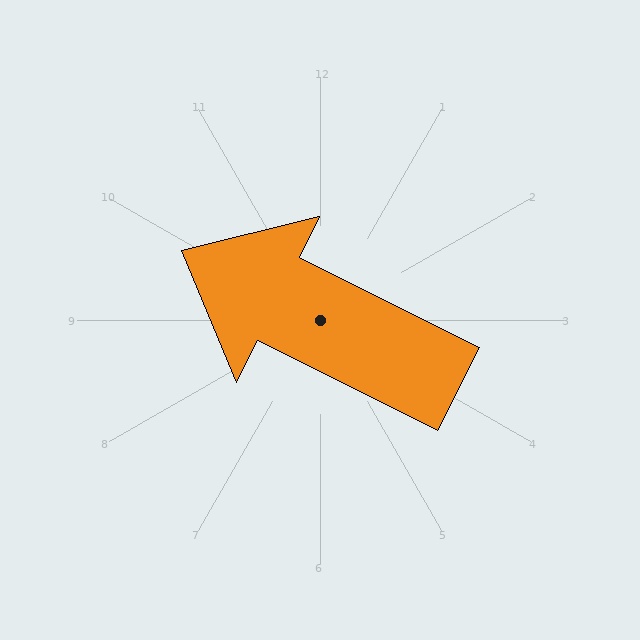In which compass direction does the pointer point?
Northwest.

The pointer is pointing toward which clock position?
Roughly 10 o'clock.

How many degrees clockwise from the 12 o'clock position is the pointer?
Approximately 297 degrees.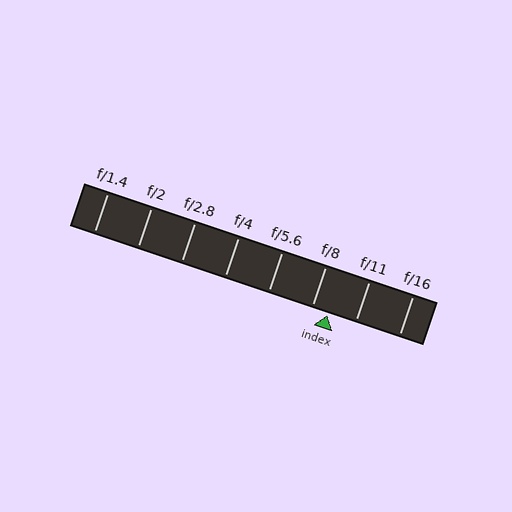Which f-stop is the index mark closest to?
The index mark is closest to f/8.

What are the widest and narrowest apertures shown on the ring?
The widest aperture shown is f/1.4 and the narrowest is f/16.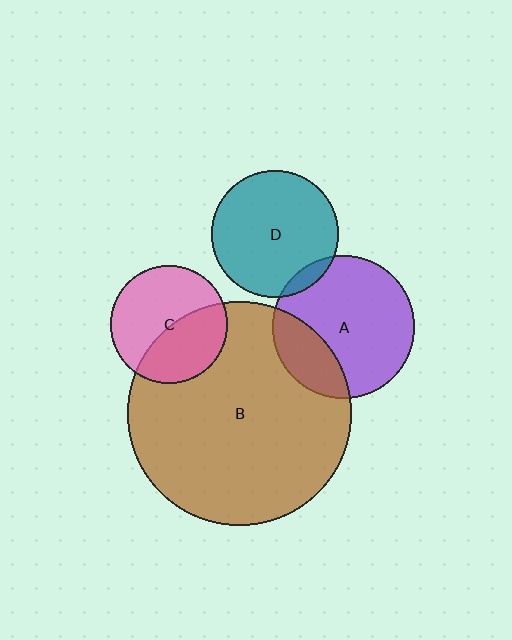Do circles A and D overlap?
Yes.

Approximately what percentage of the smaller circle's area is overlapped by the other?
Approximately 5%.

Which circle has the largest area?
Circle B (brown).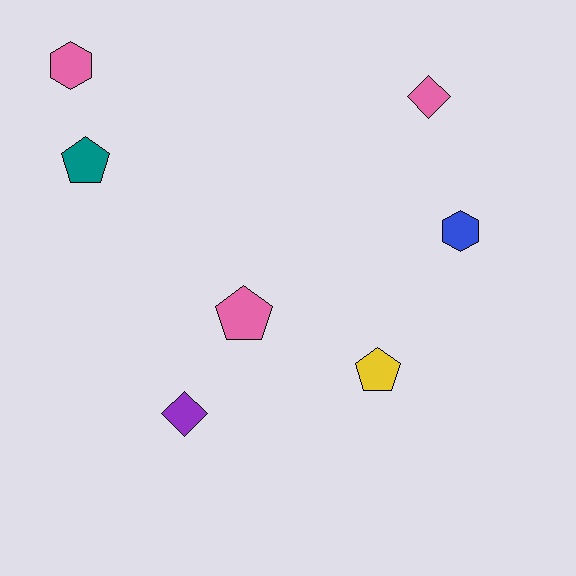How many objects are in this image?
There are 7 objects.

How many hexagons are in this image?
There are 2 hexagons.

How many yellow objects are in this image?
There is 1 yellow object.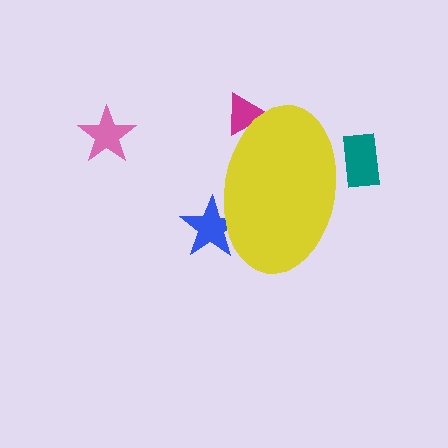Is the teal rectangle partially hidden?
Yes, the teal rectangle is partially hidden behind the yellow ellipse.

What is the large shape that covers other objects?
A yellow ellipse.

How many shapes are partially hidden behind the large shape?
3 shapes are partially hidden.